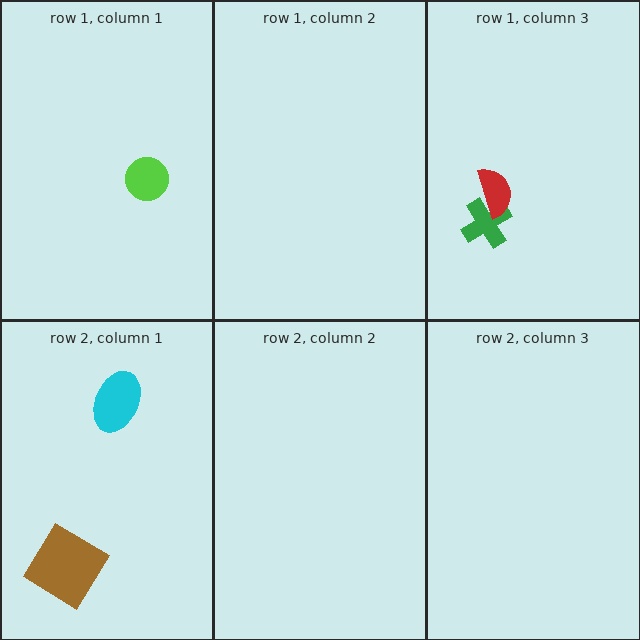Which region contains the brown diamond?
The row 2, column 1 region.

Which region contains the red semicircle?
The row 1, column 3 region.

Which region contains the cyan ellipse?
The row 2, column 1 region.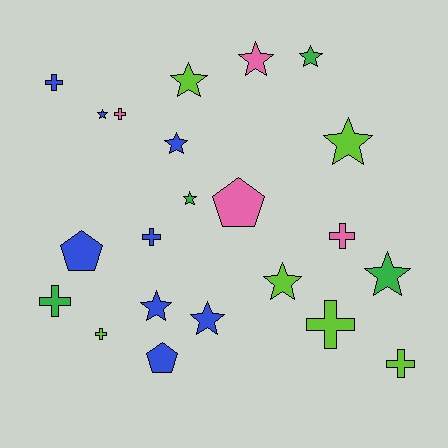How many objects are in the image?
There are 22 objects.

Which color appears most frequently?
Blue, with 8 objects.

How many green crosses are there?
There is 1 green cross.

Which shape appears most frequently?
Star, with 11 objects.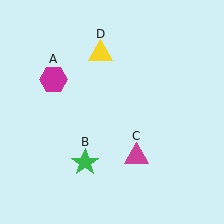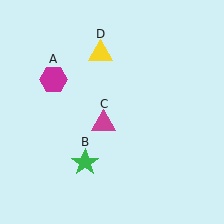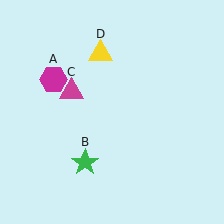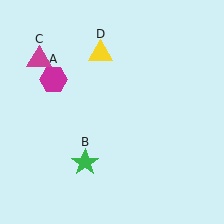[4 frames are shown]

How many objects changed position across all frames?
1 object changed position: magenta triangle (object C).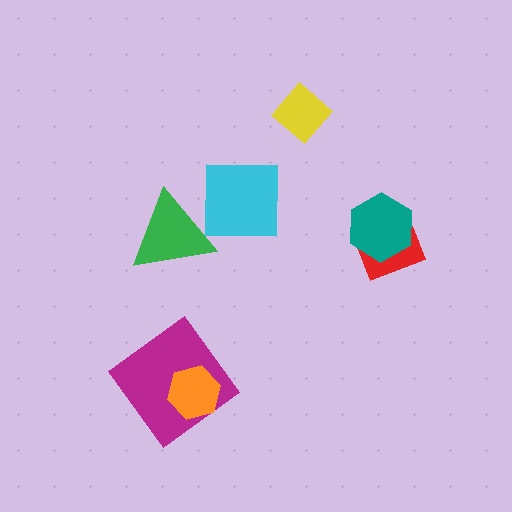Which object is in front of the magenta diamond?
The orange hexagon is in front of the magenta diamond.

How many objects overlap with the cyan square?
0 objects overlap with the cyan square.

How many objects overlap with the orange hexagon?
1 object overlaps with the orange hexagon.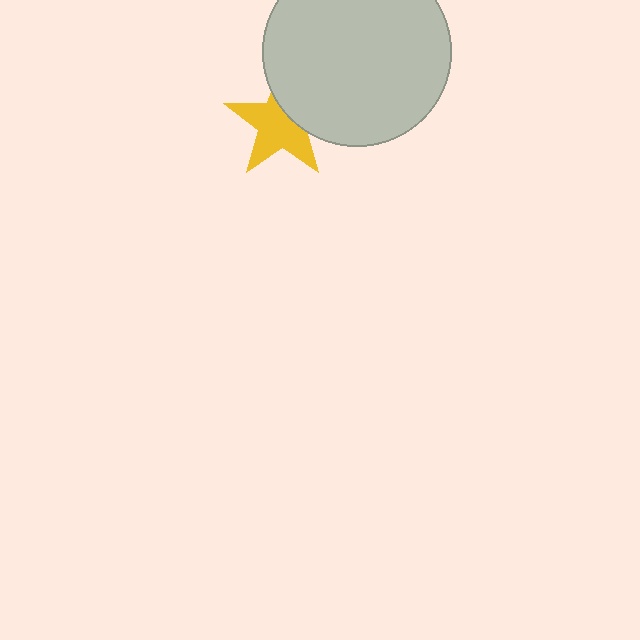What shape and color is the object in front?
The object in front is a light gray circle.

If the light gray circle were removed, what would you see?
You would see the complete yellow star.